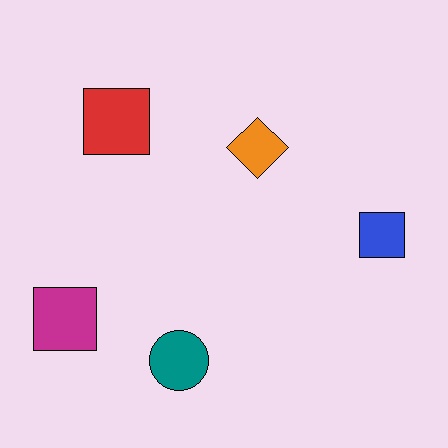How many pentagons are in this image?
There are no pentagons.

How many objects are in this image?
There are 5 objects.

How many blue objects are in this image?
There is 1 blue object.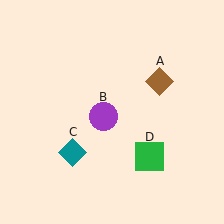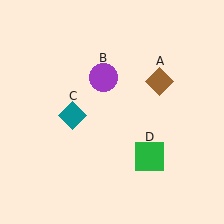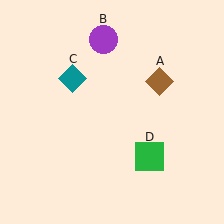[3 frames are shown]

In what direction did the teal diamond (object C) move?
The teal diamond (object C) moved up.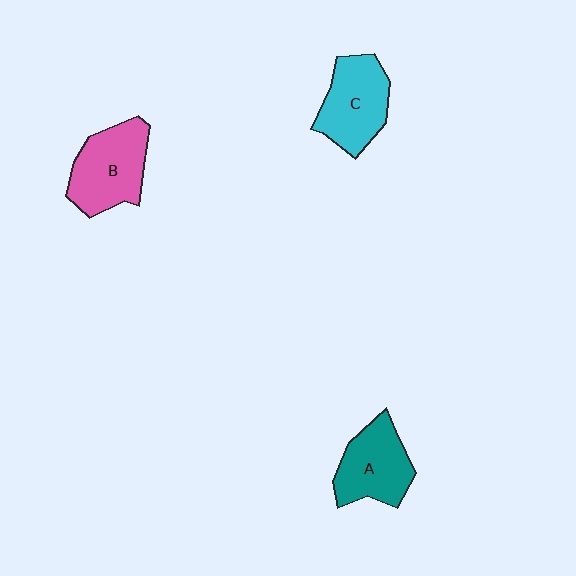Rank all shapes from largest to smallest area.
From largest to smallest: B (pink), C (cyan), A (teal).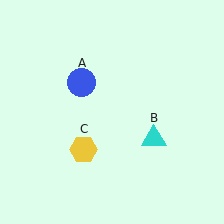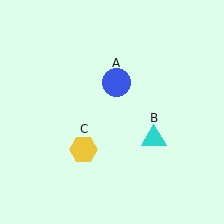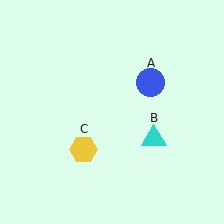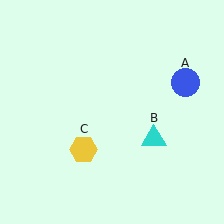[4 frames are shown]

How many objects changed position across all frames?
1 object changed position: blue circle (object A).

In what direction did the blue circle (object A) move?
The blue circle (object A) moved right.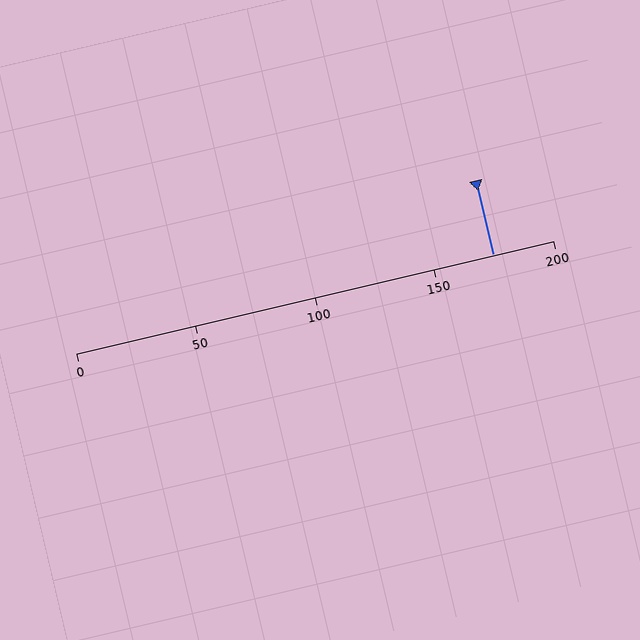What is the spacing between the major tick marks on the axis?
The major ticks are spaced 50 apart.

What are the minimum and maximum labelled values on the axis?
The axis runs from 0 to 200.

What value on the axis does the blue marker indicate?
The marker indicates approximately 175.